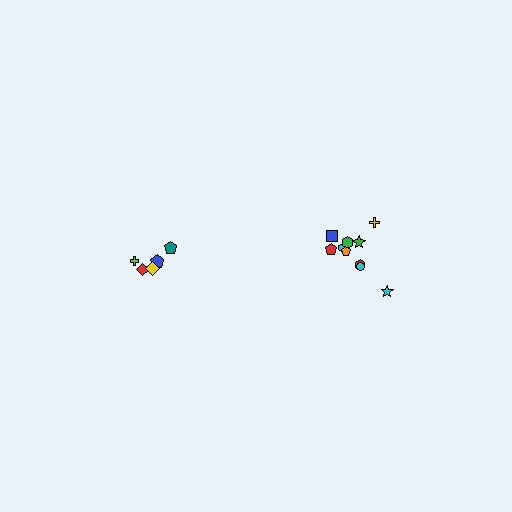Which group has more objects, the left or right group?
The right group.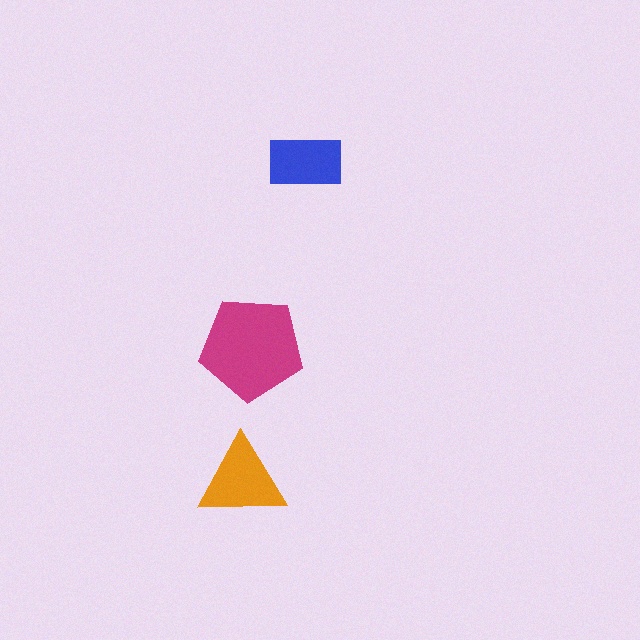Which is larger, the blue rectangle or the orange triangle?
The orange triangle.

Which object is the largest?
The magenta pentagon.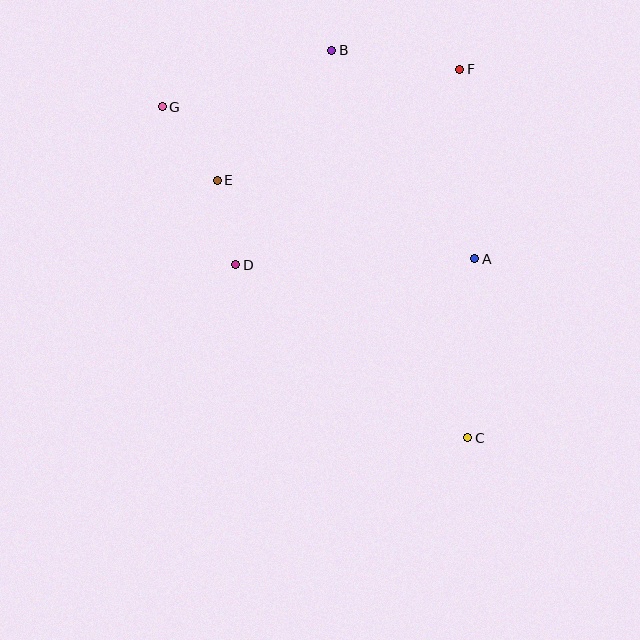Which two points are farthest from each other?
Points C and G are farthest from each other.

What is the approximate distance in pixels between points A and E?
The distance between A and E is approximately 269 pixels.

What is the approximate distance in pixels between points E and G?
The distance between E and G is approximately 92 pixels.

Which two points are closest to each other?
Points D and E are closest to each other.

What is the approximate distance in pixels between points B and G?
The distance between B and G is approximately 179 pixels.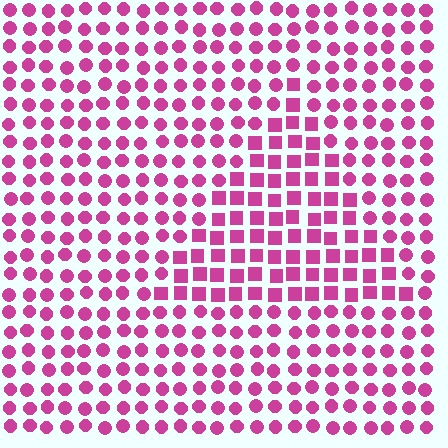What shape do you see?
I see a triangle.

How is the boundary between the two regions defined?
The boundary is defined by a change in element shape: squares inside vs. circles outside. All elements share the same color and spacing.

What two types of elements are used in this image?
The image uses squares inside the triangle region and circles outside it.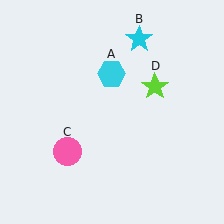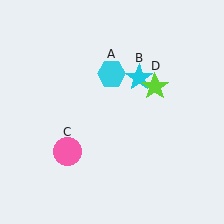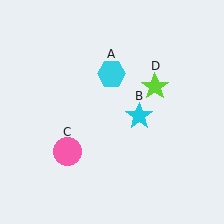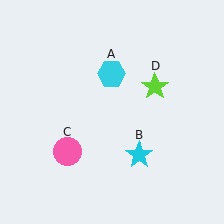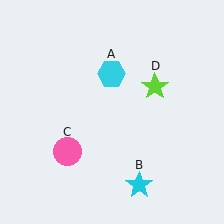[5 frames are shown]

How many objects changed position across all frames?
1 object changed position: cyan star (object B).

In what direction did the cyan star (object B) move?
The cyan star (object B) moved down.